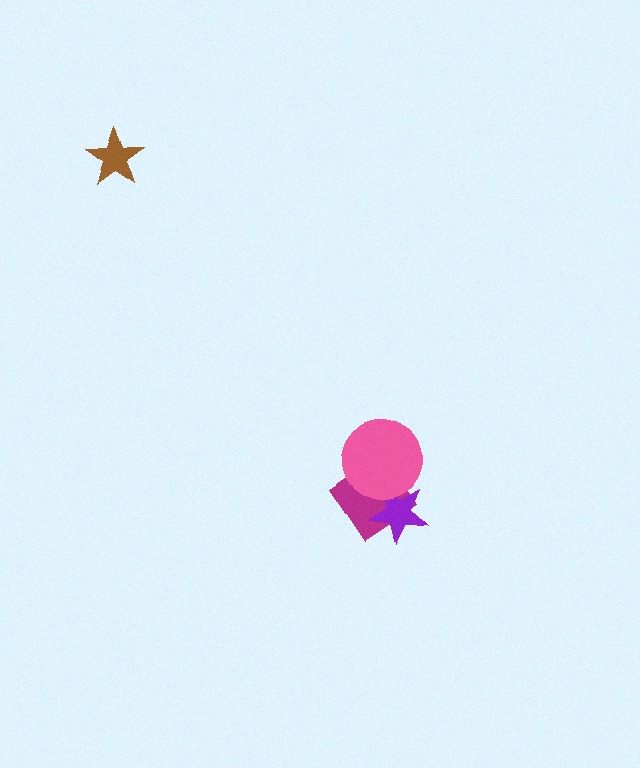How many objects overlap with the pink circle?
2 objects overlap with the pink circle.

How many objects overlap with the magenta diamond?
2 objects overlap with the magenta diamond.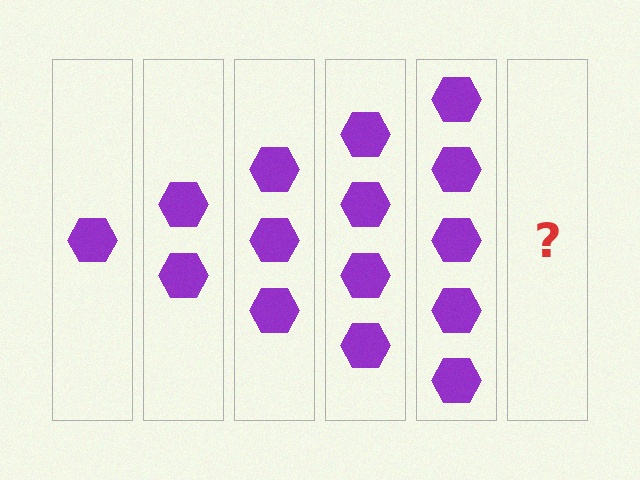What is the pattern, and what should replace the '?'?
The pattern is that each step adds one more hexagon. The '?' should be 6 hexagons.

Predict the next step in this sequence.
The next step is 6 hexagons.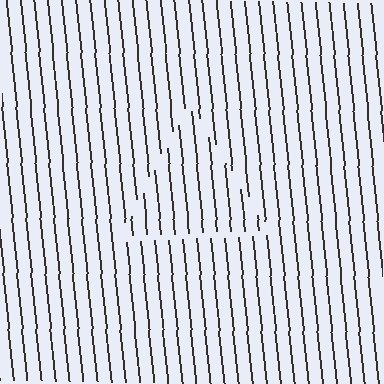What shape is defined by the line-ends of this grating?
An illusory triangle. The interior of the shape contains the same grating, shifted by half a period — the contour is defined by the phase discontinuity where line-ends from the inner and outer gratings abut.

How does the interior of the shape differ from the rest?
The interior of the shape contains the same grating, shifted by half a period — the contour is defined by the phase discontinuity where line-ends from the inner and outer gratings abut.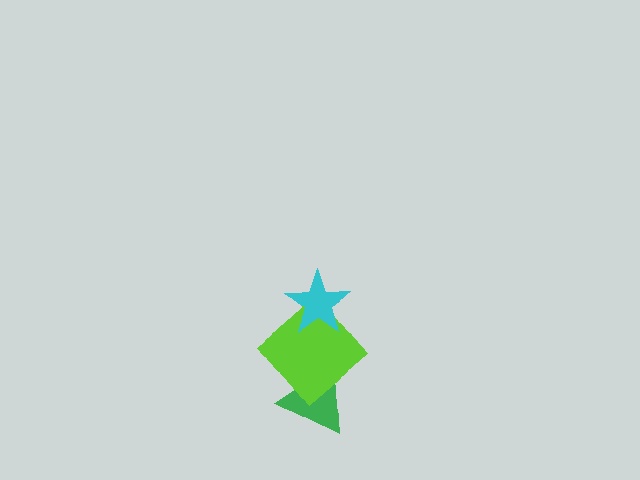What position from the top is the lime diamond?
The lime diamond is 2nd from the top.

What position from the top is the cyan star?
The cyan star is 1st from the top.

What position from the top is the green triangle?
The green triangle is 3rd from the top.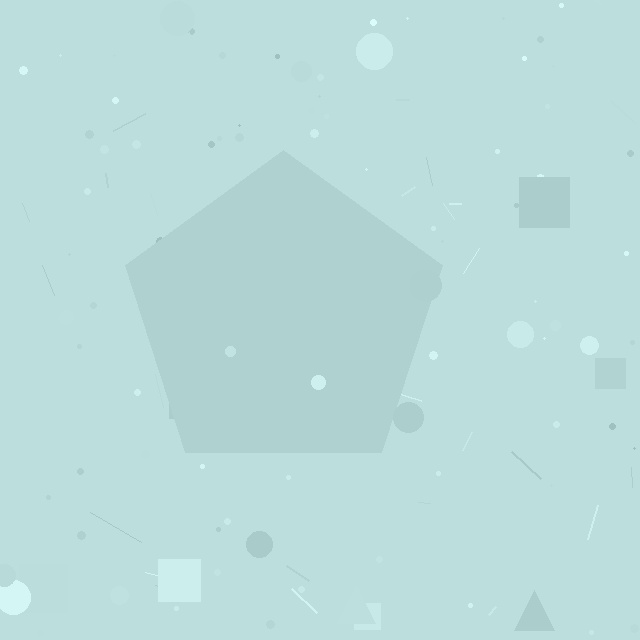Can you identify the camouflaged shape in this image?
The camouflaged shape is a pentagon.